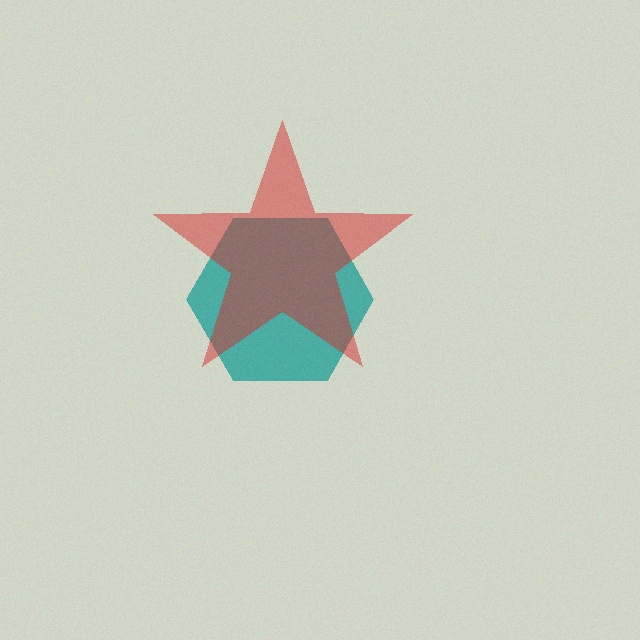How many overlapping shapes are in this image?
There are 2 overlapping shapes in the image.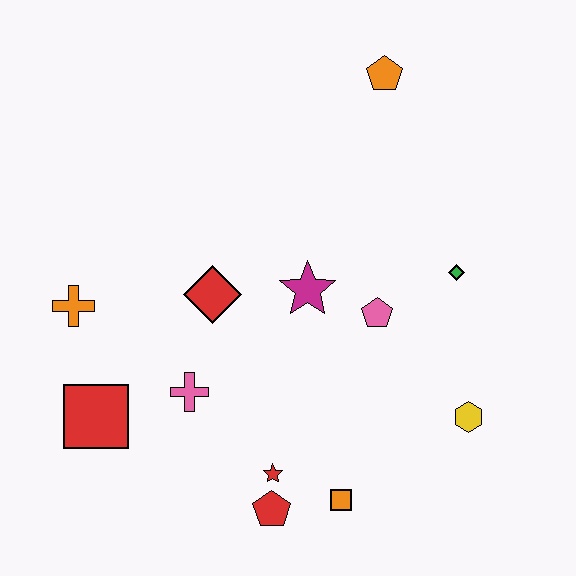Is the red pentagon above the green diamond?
No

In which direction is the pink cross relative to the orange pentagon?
The pink cross is below the orange pentagon.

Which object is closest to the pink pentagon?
The magenta star is closest to the pink pentagon.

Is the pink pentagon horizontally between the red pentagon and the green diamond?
Yes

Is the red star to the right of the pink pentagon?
No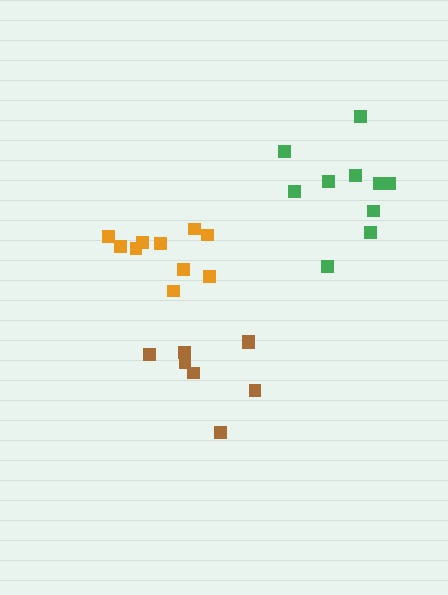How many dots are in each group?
Group 1: 8 dots, Group 2: 10 dots, Group 3: 10 dots (28 total).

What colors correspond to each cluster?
The clusters are colored: brown, green, orange.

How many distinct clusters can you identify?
There are 3 distinct clusters.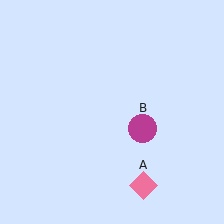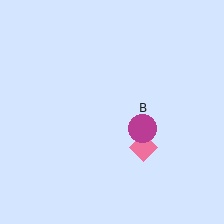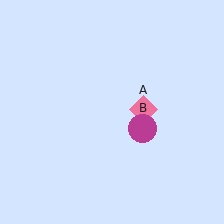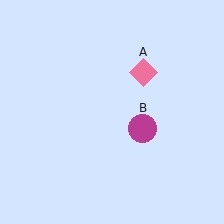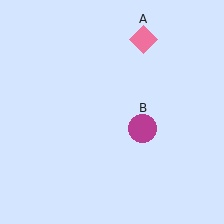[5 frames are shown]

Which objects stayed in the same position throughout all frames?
Magenta circle (object B) remained stationary.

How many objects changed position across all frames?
1 object changed position: pink diamond (object A).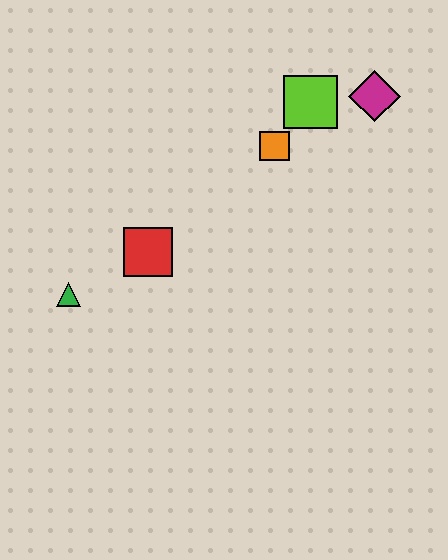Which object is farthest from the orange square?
The green triangle is farthest from the orange square.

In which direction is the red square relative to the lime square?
The red square is to the left of the lime square.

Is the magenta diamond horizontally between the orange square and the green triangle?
No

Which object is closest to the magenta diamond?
The lime square is closest to the magenta diamond.